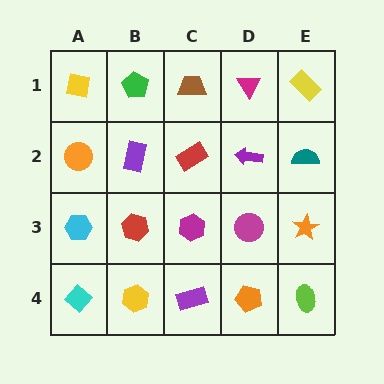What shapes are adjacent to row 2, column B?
A green pentagon (row 1, column B), a red hexagon (row 3, column B), an orange circle (row 2, column A), a red rectangle (row 2, column C).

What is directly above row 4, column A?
A cyan hexagon.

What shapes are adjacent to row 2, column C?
A brown trapezoid (row 1, column C), a magenta hexagon (row 3, column C), a purple rectangle (row 2, column B), a purple arrow (row 2, column D).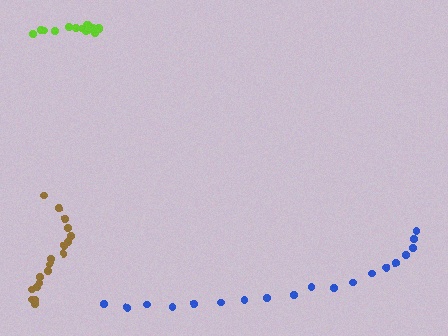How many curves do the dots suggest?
There are 3 distinct paths.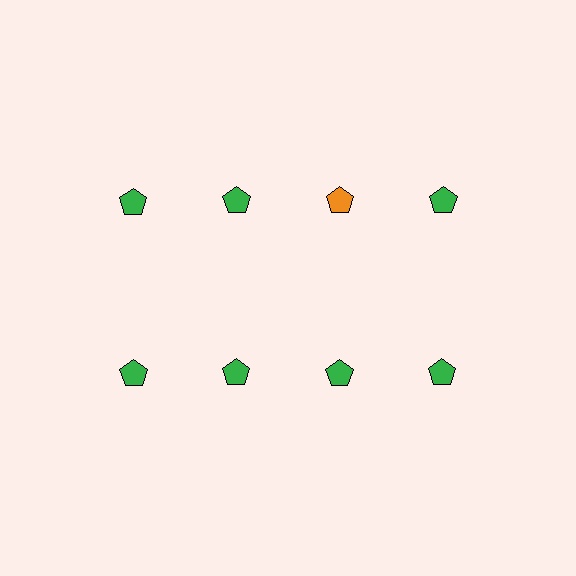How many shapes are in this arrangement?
There are 8 shapes arranged in a grid pattern.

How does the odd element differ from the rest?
It has a different color: orange instead of green.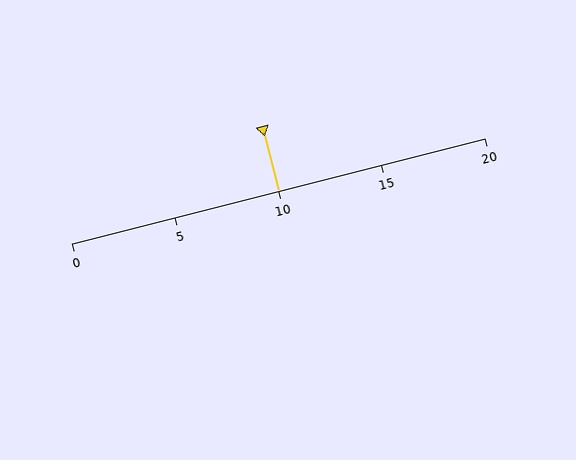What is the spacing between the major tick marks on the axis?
The major ticks are spaced 5 apart.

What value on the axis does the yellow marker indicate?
The marker indicates approximately 10.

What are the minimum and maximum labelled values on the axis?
The axis runs from 0 to 20.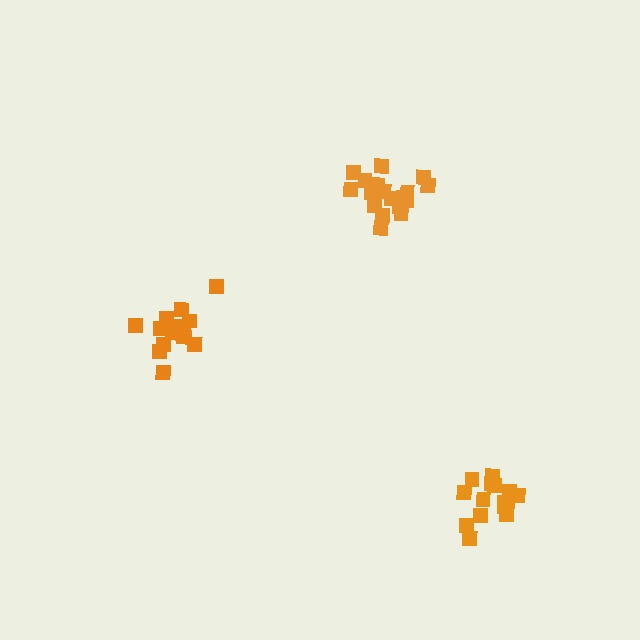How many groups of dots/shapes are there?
There are 3 groups.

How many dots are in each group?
Group 1: 19 dots, Group 2: 15 dots, Group 3: 15 dots (49 total).